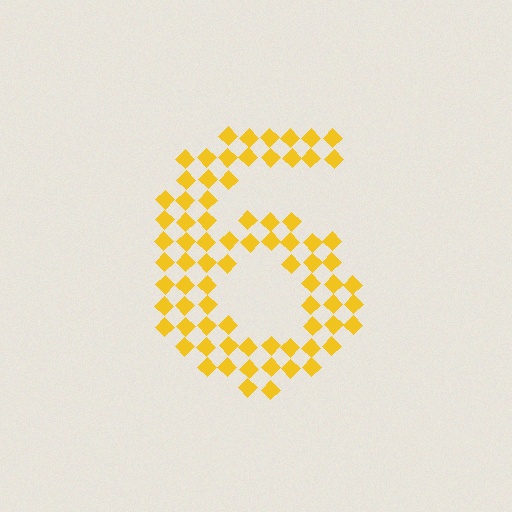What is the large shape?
The large shape is the digit 6.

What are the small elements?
The small elements are diamonds.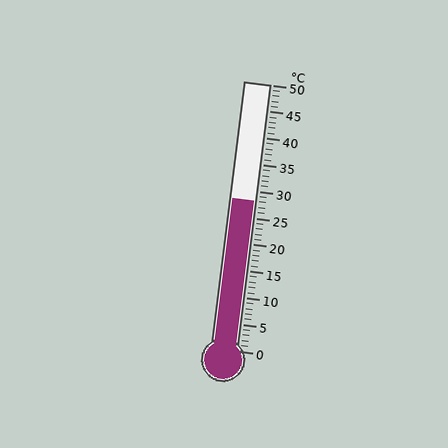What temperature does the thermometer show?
The thermometer shows approximately 28°C.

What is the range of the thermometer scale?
The thermometer scale ranges from 0°C to 50°C.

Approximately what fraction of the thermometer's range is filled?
The thermometer is filled to approximately 55% of its range.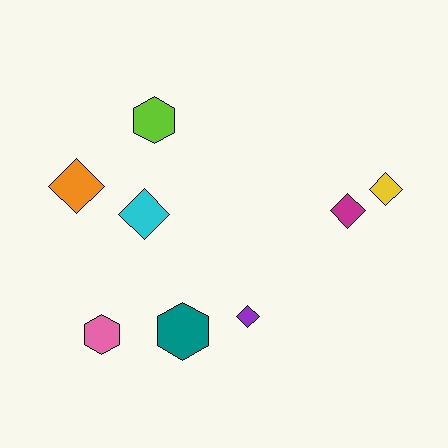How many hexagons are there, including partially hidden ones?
There are 3 hexagons.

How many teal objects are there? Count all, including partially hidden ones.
There is 1 teal object.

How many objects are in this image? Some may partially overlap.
There are 8 objects.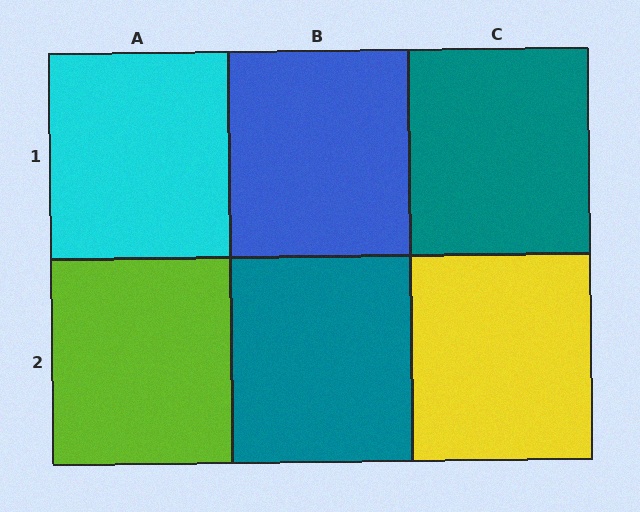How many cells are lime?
1 cell is lime.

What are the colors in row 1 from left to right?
Cyan, blue, teal.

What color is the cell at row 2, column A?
Lime.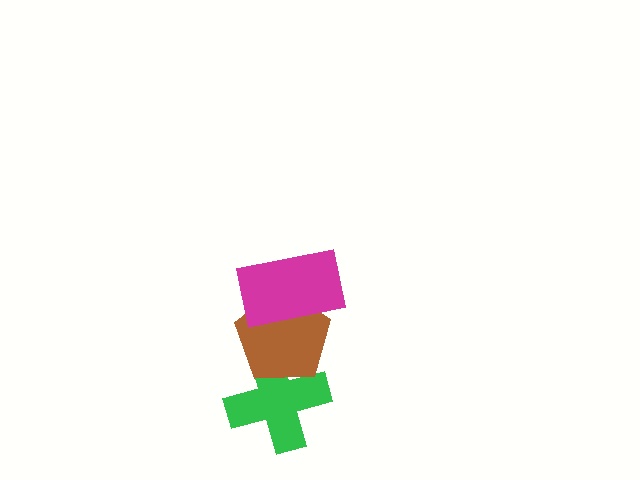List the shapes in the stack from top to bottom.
From top to bottom: the magenta rectangle, the brown pentagon, the green cross.